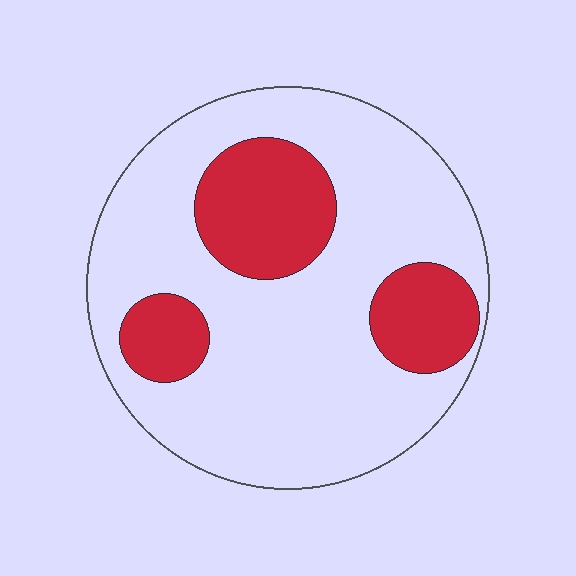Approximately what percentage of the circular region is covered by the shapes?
Approximately 25%.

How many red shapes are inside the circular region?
3.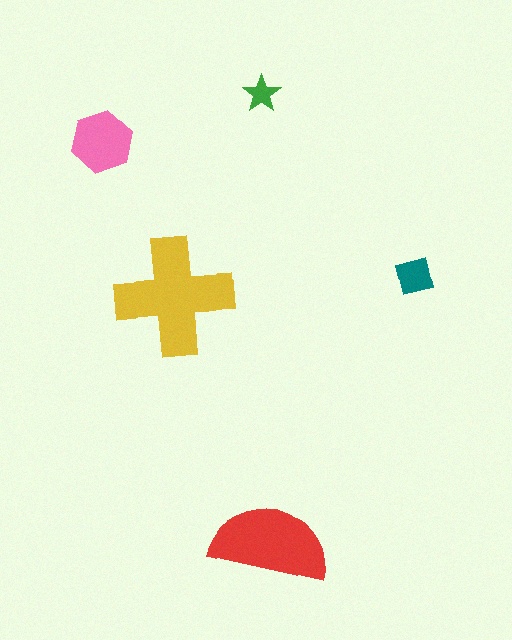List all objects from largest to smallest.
The yellow cross, the red semicircle, the pink hexagon, the teal square, the green star.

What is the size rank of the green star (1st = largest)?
5th.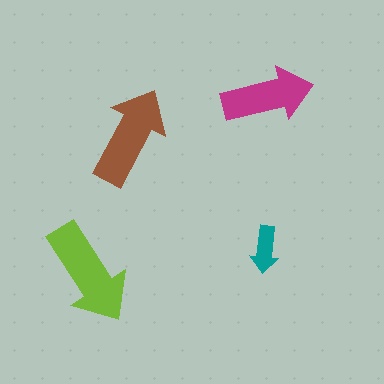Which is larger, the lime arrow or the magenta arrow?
The lime one.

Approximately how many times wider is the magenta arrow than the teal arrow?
About 2 times wider.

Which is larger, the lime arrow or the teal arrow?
The lime one.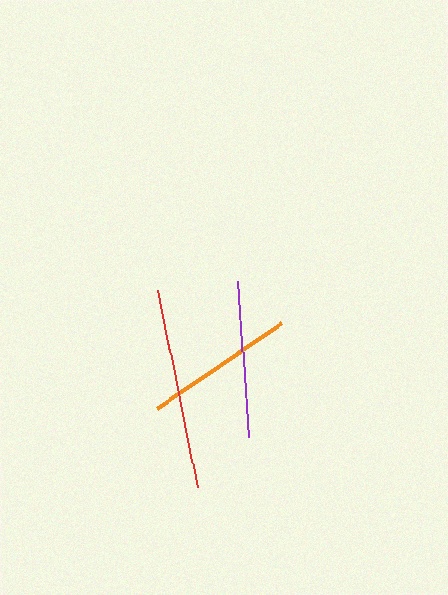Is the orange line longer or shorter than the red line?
The red line is longer than the orange line.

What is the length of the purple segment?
The purple segment is approximately 156 pixels long.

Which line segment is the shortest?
The orange line is the shortest at approximately 150 pixels.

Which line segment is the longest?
The red line is the longest at approximately 202 pixels.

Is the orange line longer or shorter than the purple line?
The purple line is longer than the orange line.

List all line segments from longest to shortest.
From longest to shortest: red, purple, orange.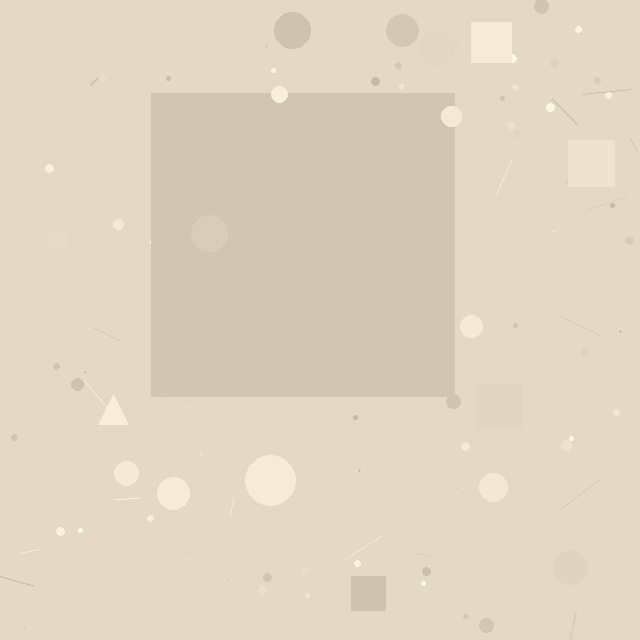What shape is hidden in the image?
A square is hidden in the image.